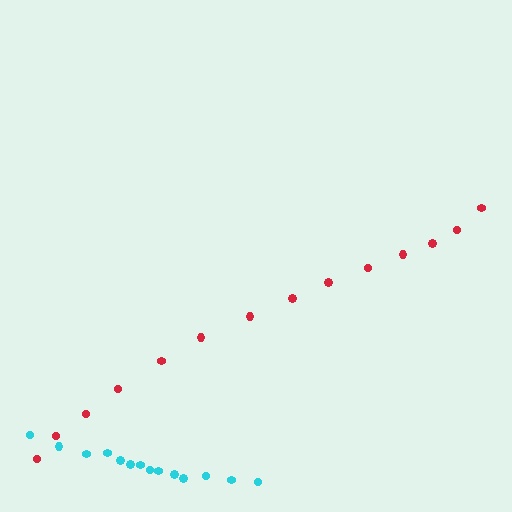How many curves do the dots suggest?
There are 2 distinct paths.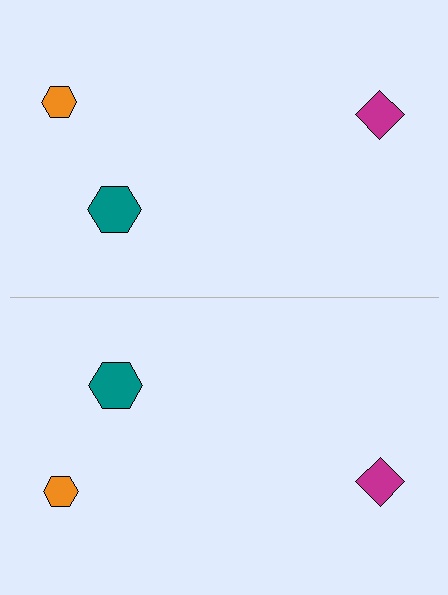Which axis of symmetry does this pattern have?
The pattern has a horizontal axis of symmetry running through the center of the image.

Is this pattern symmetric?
Yes, this pattern has bilateral (reflection) symmetry.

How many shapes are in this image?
There are 6 shapes in this image.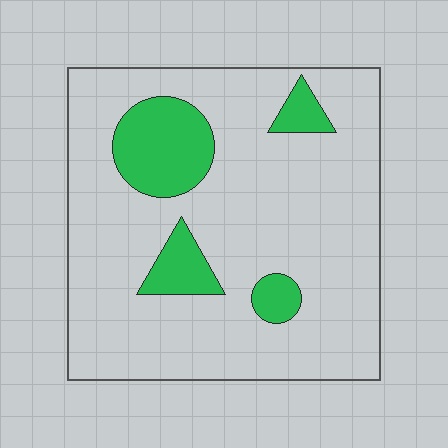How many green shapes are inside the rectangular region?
4.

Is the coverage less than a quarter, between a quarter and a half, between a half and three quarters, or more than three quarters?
Less than a quarter.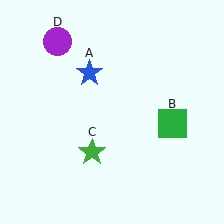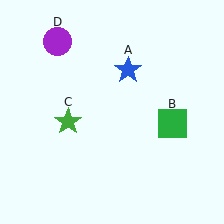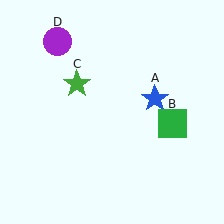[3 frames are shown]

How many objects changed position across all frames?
2 objects changed position: blue star (object A), green star (object C).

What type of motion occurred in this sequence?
The blue star (object A), green star (object C) rotated clockwise around the center of the scene.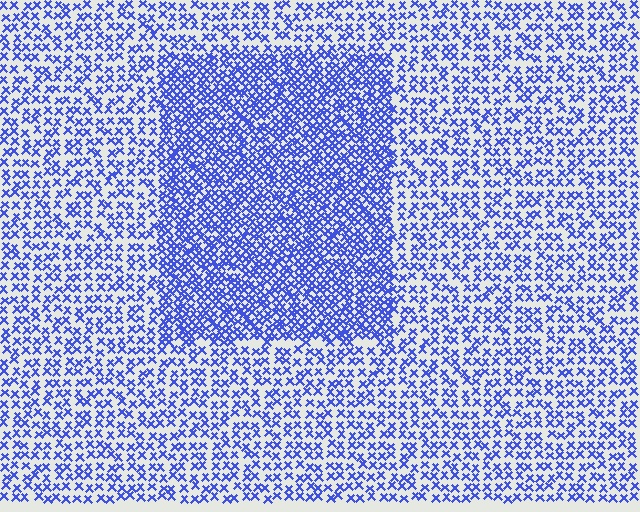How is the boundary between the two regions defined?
The boundary is defined by a change in element density (approximately 1.9x ratio). All elements are the same color, size, and shape.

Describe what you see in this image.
The image contains small blue elements arranged at two different densities. A rectangle-shaped region is visible where the elements are more densely packed than the surrounding area.